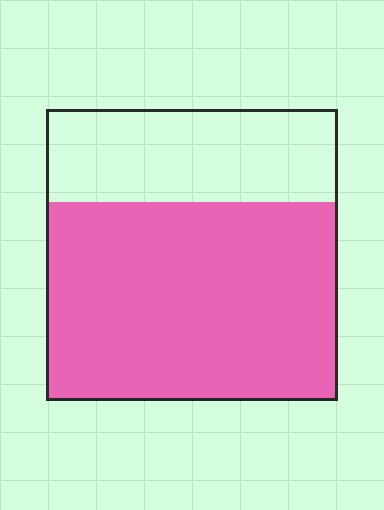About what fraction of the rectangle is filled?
About two thirds (2/3).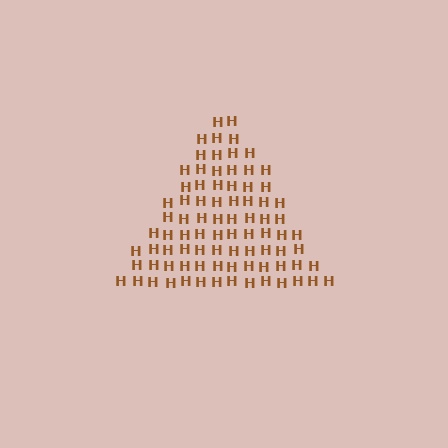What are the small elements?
The small elements are letter H's.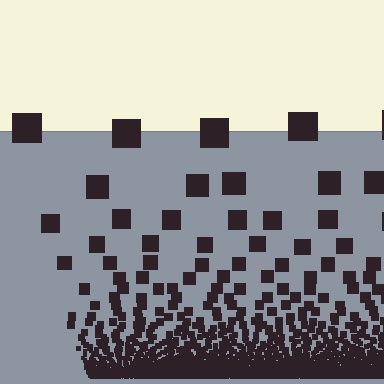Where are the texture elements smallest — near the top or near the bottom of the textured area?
Near the bottom.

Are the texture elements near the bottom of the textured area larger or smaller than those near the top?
Smaller. The gradient is inverted — elements near the bottom are smaller and denser.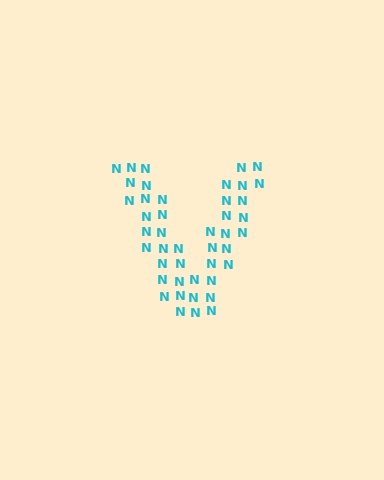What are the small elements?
The small elements are letter N's.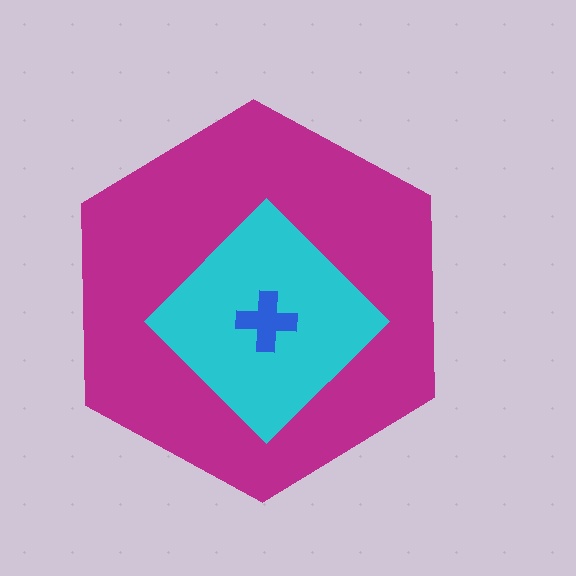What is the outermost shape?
The magenta hexagon.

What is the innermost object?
The blue cross.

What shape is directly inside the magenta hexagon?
The cyan diamond.